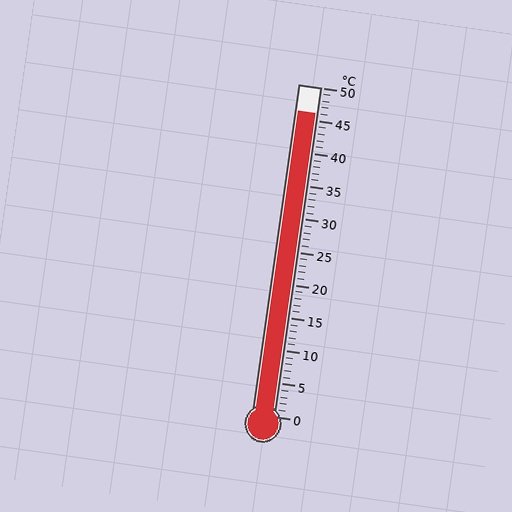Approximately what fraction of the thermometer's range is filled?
The thermometer is filled to approximately 90% of its range.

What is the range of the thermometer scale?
The thermometer scale ranges from 0°C to 50°C.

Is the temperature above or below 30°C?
The temperature is above 30°C.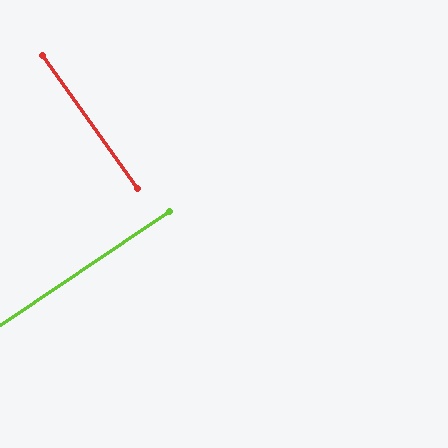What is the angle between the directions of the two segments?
Approximately 88 degrees.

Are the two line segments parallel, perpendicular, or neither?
Perpendicular — they meet at approximately 88°.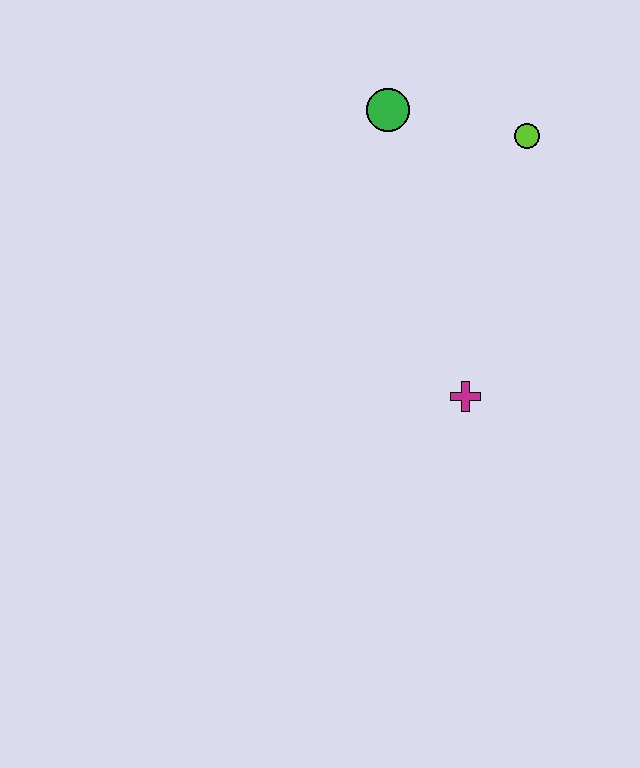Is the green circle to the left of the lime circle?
Yes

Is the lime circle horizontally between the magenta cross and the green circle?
No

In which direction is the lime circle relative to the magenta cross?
The lime circle is above the magenta cross.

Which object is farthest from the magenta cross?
The green circle is farthest from the magenta cross.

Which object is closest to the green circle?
The lime circle is closest to the green circle.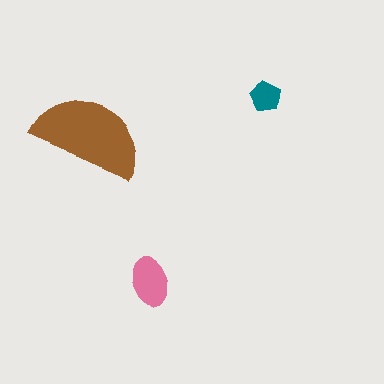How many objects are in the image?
There are 3 objects in the image.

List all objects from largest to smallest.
The brown semicircle, the pink ellipse, the teal pentagon.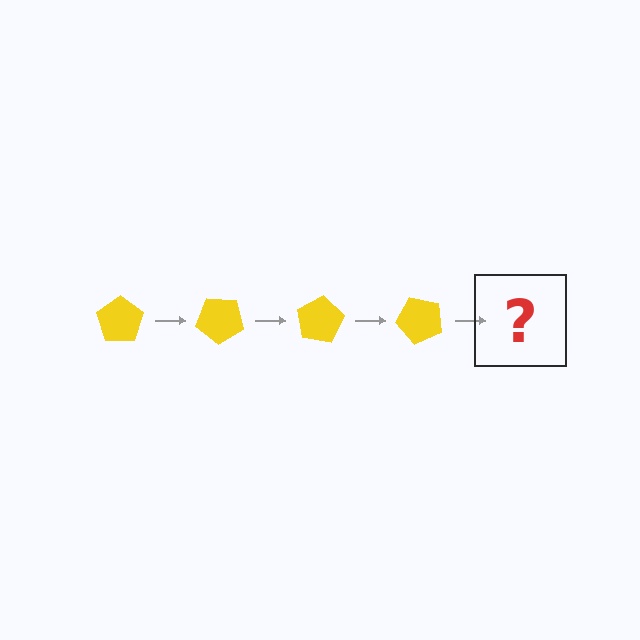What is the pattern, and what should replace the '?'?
The pattern is that the pentagon rotates 40 degrees each step. The '?' should be a yellow pentagon rotated 160 degrees.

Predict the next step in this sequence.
The next step is a yellow pentagon rotated 160 degrees.